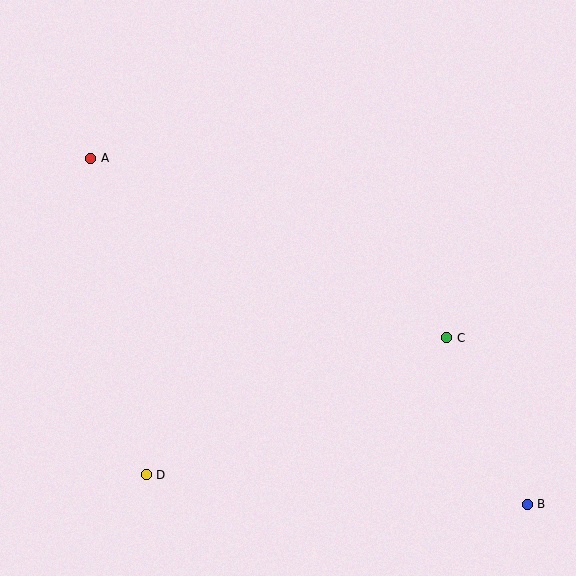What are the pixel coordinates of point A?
Point A is at (91, 159).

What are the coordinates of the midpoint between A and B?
The midpoint between A and B is at (309, 331).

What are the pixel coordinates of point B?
Point B is at (527, 504).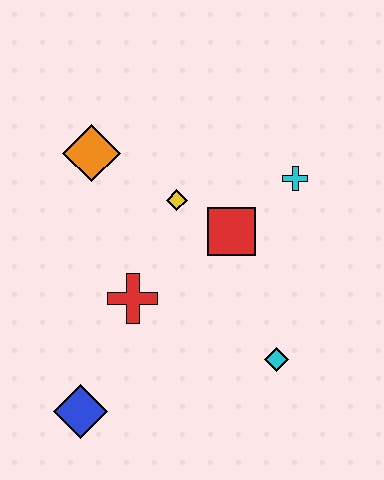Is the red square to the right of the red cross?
Yes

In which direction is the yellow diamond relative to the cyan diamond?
The yellow diamond is above the cyan diamond.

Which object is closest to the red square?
The yellow diamond is closest to the red square.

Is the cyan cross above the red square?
Yes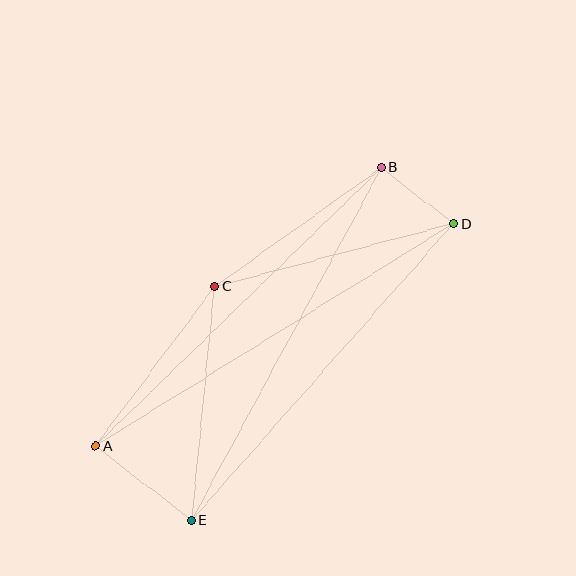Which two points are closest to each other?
Points B and D are closest to each other.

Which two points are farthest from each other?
Points A and D are farthest from each other.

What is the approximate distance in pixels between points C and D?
The distance between C and D is approximately 247 pixels.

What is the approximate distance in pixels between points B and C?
The distance between B and C is approximately 205 pixels.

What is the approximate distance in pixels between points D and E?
The distance between D and E is approximately 396 pixels.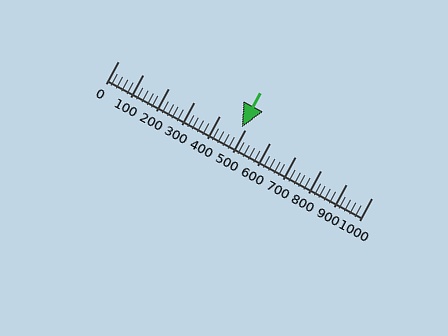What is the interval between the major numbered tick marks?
The major tick marks are spaced 100 units apart.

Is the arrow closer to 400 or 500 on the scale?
The arrow is closer to 500.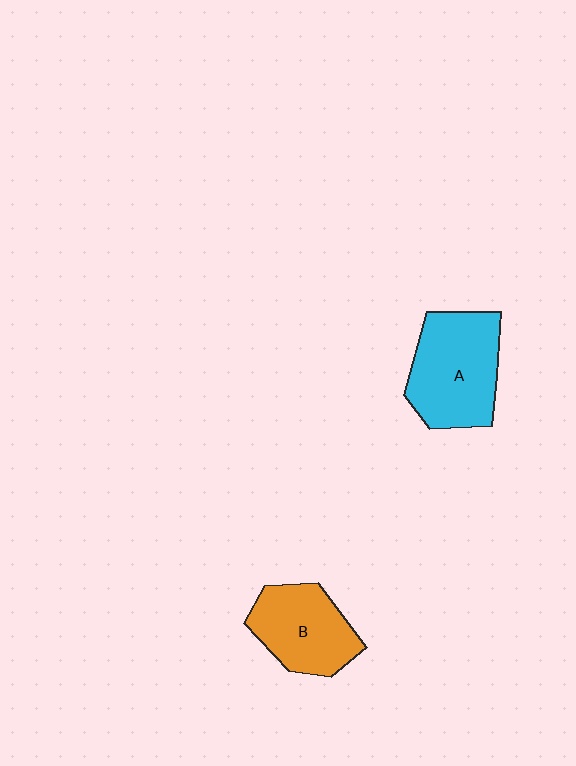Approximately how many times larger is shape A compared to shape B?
Approximately 1.2 times.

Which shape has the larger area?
Shape A (cyan).